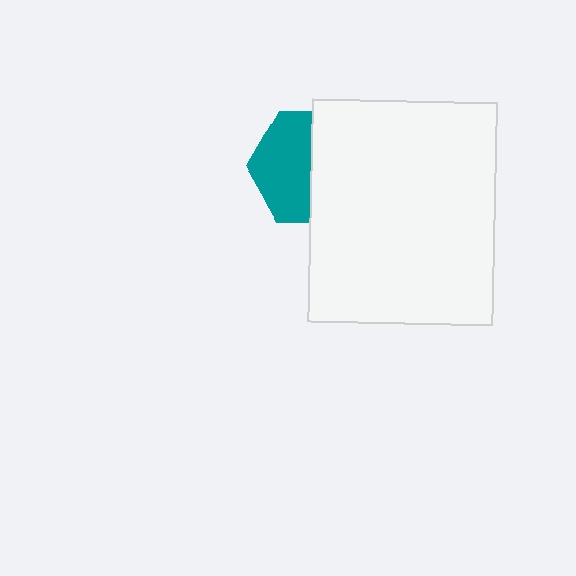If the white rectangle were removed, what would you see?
You would see the complete teal hexagon.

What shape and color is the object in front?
The object in front is a white rectangle.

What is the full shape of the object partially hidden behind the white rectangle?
The partially hidden object is a teal hexagon.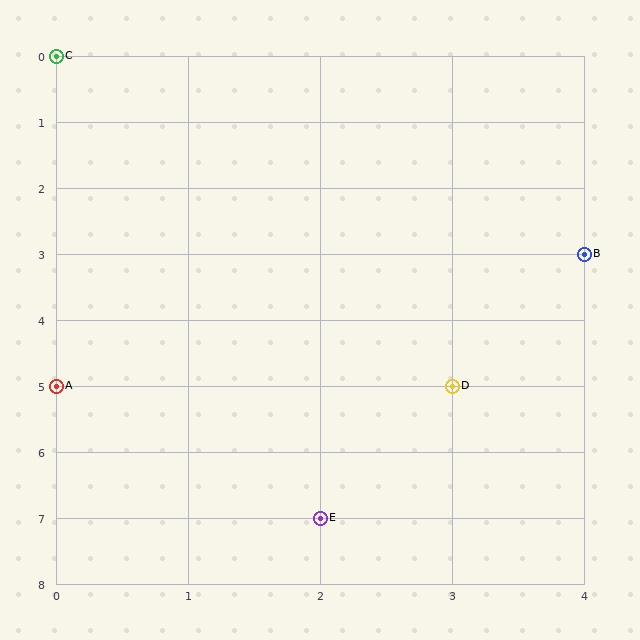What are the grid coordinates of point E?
Point E is at grid coordinates (2, 7).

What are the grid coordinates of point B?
Point B is at grid coordinates (4, 3).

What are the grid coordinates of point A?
Point A is at grid coordinates (0, 5).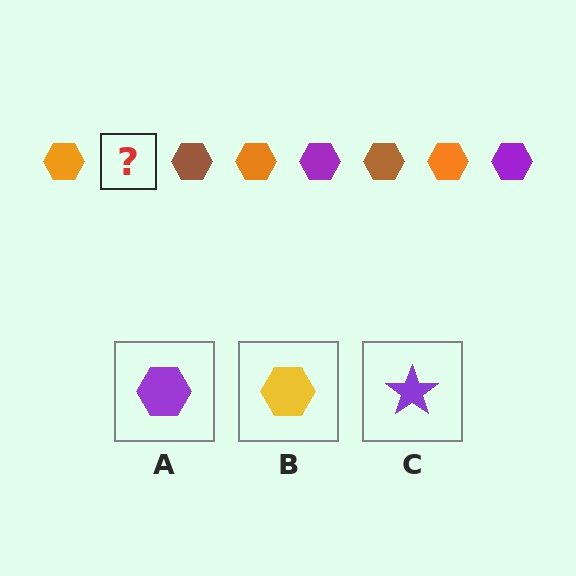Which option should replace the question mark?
Option A.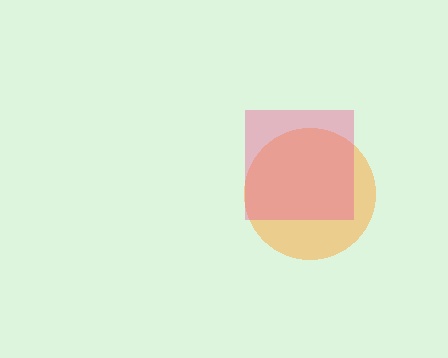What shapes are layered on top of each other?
The layered shapes are: an orange circle, a pink square.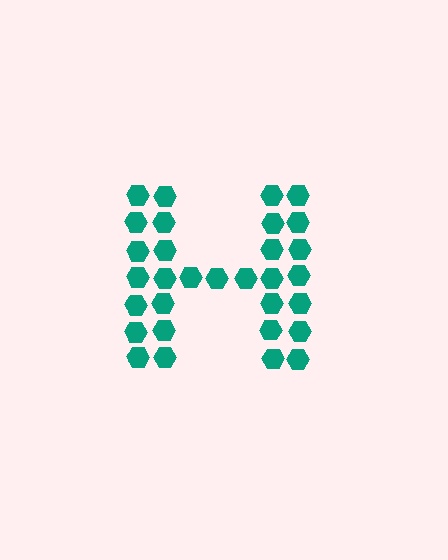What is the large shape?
The large shape is the letter H.